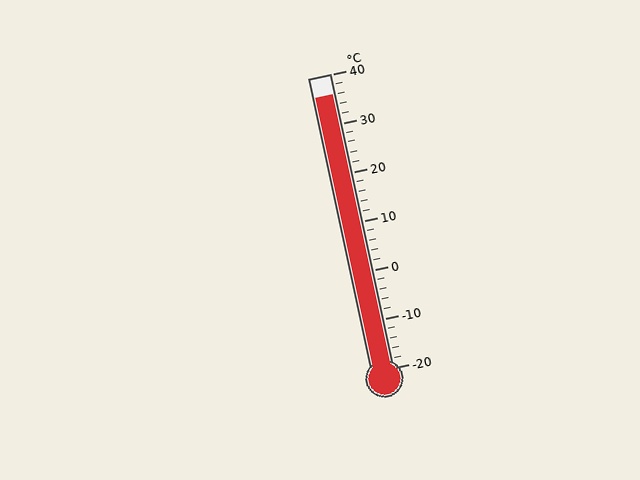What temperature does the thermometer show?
The thermometer shows approximately 36°C.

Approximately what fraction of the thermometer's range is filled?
The thermometer is filled to approximately 95% of its range.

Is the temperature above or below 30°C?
The temperature is above 30°C.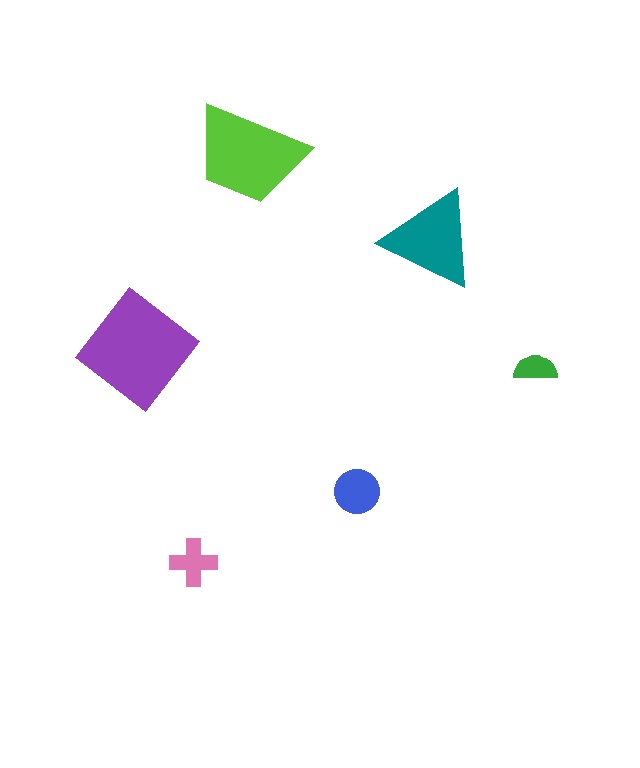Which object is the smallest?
The green semicircle.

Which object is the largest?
The purple diamond.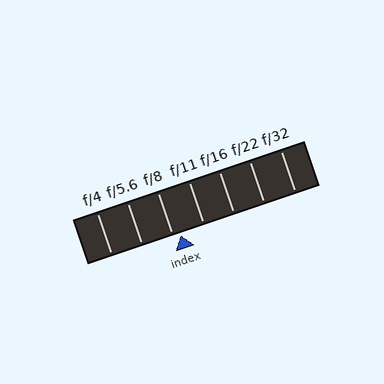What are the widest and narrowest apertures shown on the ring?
The widest aperture shown is f/4 and the narrowest is f/32.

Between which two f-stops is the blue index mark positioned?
The index mark is between f/8 and f/11.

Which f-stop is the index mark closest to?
The index mark is closest to f/8.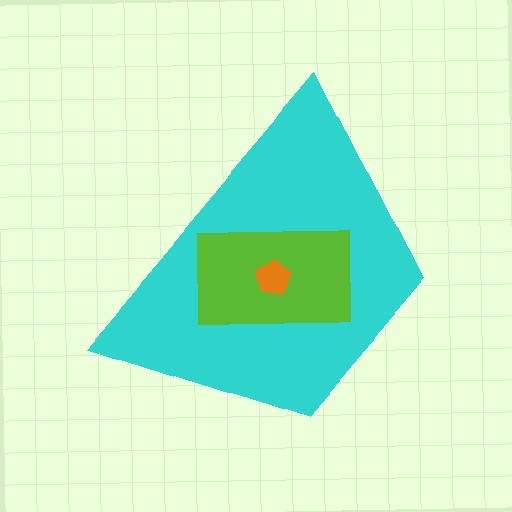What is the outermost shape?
The cyan trapezoid.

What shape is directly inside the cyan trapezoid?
The lime rectangle.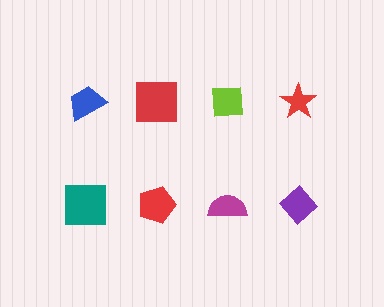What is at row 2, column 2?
A red pentagon.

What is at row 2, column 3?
A magenta semicircle.